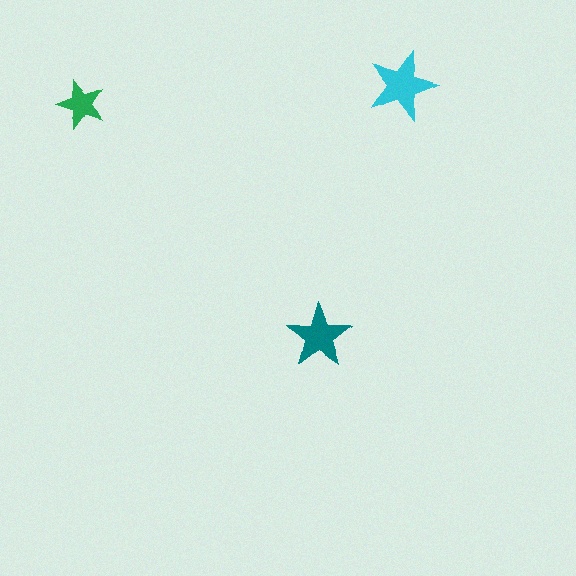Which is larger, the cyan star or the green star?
The cyan one.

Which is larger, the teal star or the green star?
The teal one.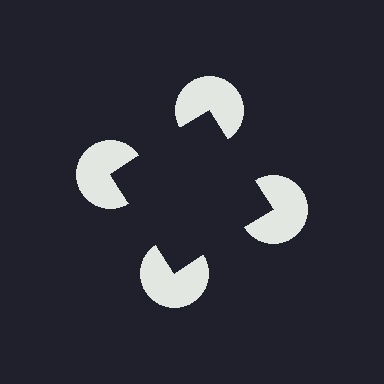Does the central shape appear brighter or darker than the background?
It typically appears slightly darker than the background, even though no actual brightness change is drawn.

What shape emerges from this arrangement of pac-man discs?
An illusory square — its edges are inferred from the aligned wedge cuts in the pac-man discs, not physically drawn.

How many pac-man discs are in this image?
There are 4 — one at each vertex of the illusory square.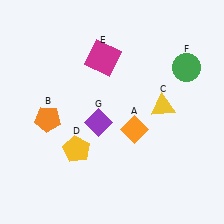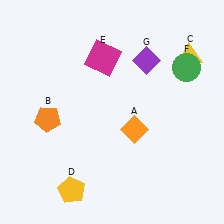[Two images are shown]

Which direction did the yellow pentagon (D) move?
The yellow pentagon (D) moved down.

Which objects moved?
The objects that moved are: the yellow triangle (C), the yellow pentagon (D), the purple diamond (G).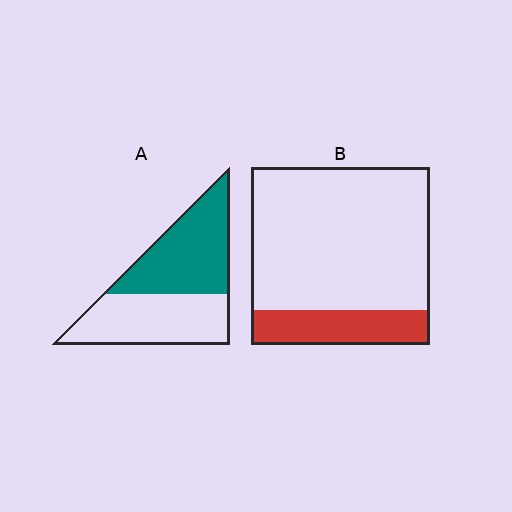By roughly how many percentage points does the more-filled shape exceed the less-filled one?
By roughly 30 percentage points (A over B).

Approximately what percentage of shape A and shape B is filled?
A is approximately 50% and B is approximately 20%.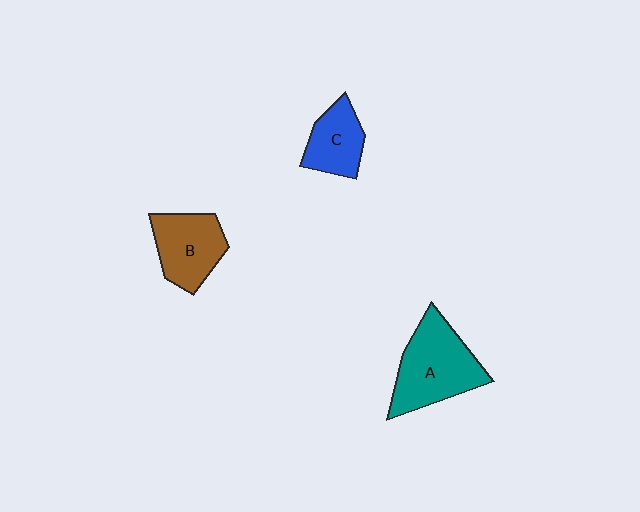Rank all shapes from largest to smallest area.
From largest to smallest: A (teal), B (brown), C (blue).